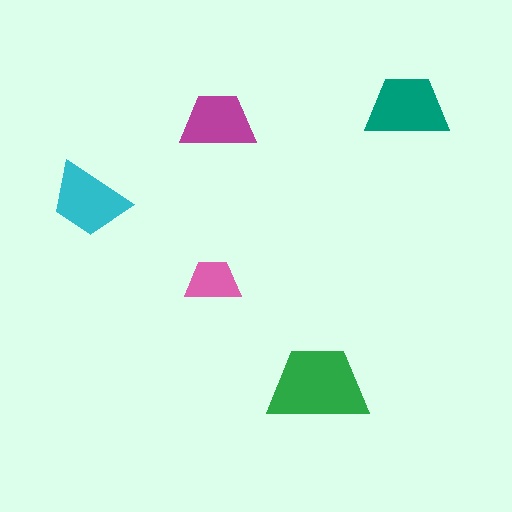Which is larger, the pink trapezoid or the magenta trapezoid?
The magenta one.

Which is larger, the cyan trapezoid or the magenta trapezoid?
The cyan one.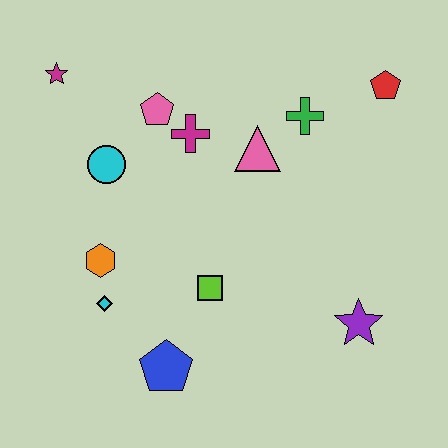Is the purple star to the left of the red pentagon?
Yes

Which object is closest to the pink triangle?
The green cross is closest to the pink triangle.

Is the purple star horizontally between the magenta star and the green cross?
No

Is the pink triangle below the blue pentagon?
No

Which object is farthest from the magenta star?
The purple star is farthest from the magenta star.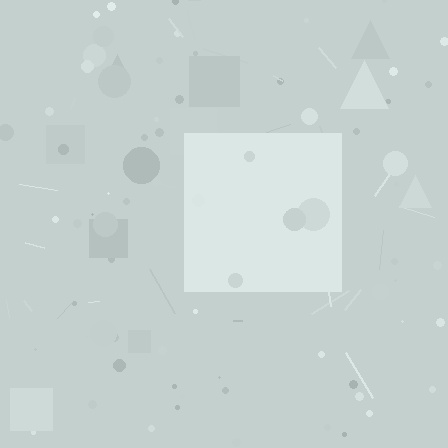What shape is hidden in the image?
A square is hidden in the image.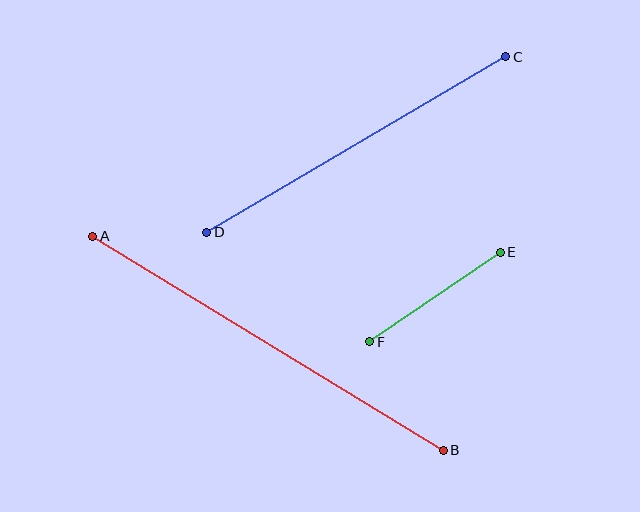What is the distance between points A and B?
The distance is approximately 411 pixels.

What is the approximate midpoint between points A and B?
The midpoint is at approximately (268, 343) pixels.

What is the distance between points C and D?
The distance is approximately 346 pixels.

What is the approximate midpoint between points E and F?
The midpoint is at approximately (435, 297) pixels.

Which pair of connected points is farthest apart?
Points A and B are farthest apart.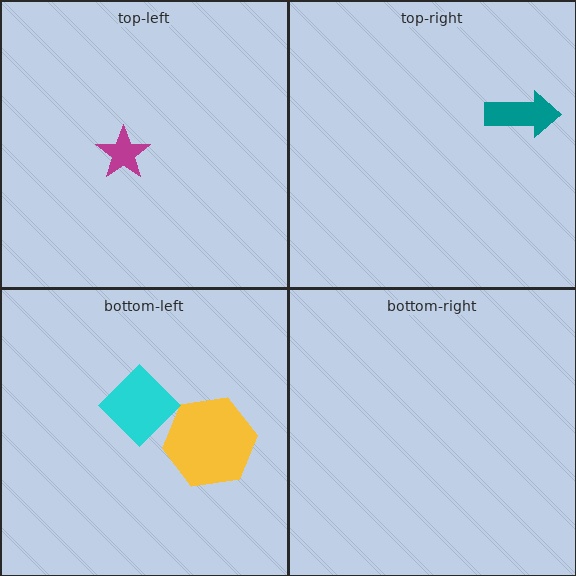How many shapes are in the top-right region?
1.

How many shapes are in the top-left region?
1.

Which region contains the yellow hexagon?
The bottom-left region.